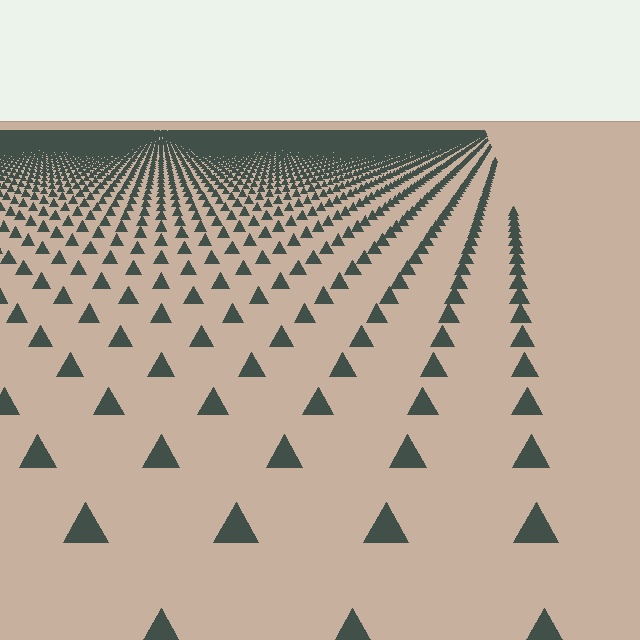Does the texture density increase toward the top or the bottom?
Density increases toward the top.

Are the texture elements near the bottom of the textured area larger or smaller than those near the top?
Larger. Near the bottom, elements are closer to the viewer and appear at a bigger on-screen size.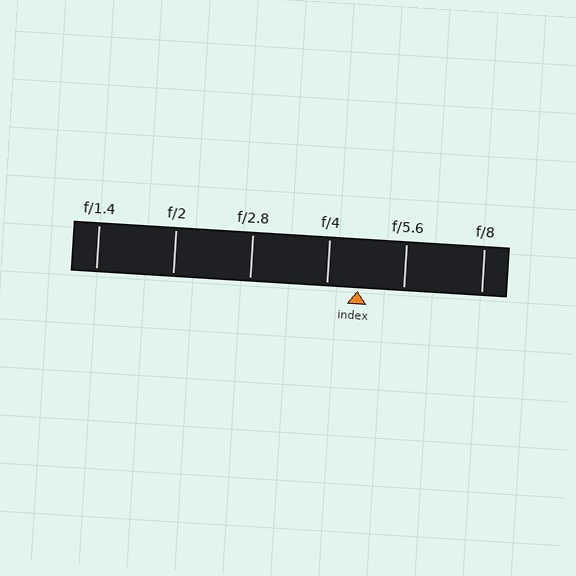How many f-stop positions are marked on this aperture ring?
There are 6 f-stop positions marked.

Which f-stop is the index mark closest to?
The index mark is closest to f/4.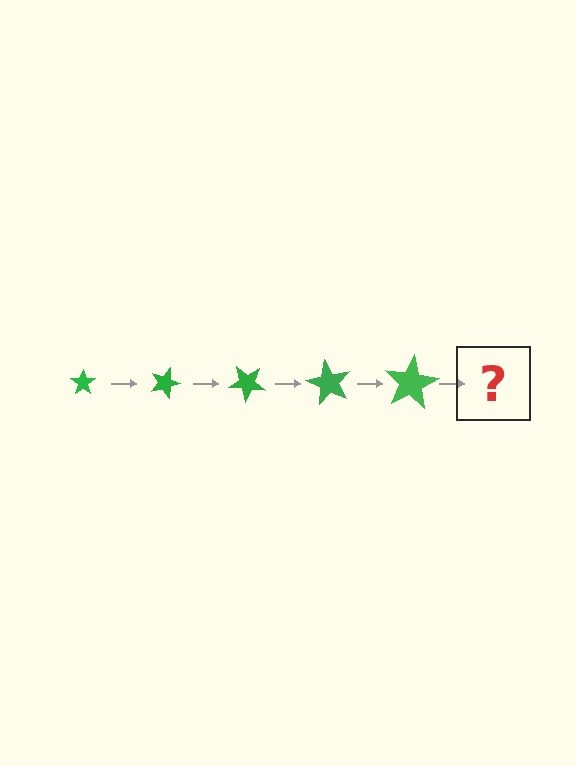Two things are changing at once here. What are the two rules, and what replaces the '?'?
The two rules are that the star grows larger each step and it rotates 20 degrees each step. The '?' should be a star, larger than the previous one and rotated 100 degrees from the start.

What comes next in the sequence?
The next element should be a star, larger than the previous one and rotated 100 degrees from the start.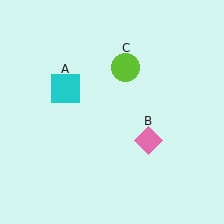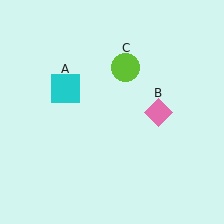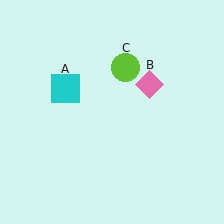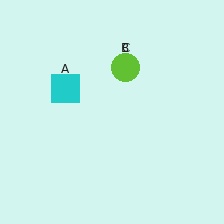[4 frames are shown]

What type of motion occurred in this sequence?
The pink diamond (object B) rotated counterclockwise around the center of the scene.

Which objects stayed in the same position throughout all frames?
Cyan square (object A) and lime circle (object C) remained stationary.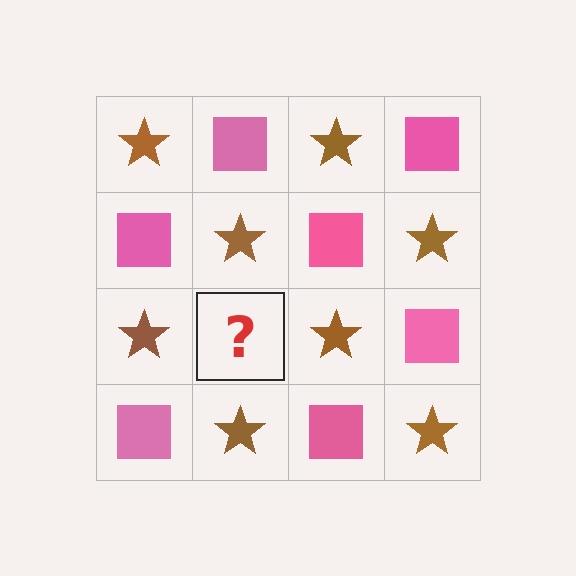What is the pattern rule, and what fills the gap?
The rule is that it alternates brown star and pink square in a checkerboard pattern. The gap should be filled with a pink square.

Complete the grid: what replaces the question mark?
The question mark should be replaced with a pink square.